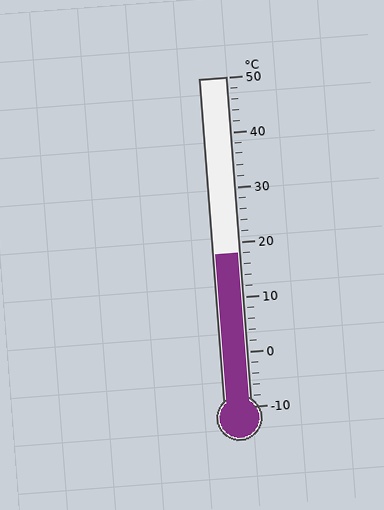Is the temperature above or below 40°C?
The temperature is below 40°C.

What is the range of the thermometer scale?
The thermometer scale ranges from -10°C to 50°C.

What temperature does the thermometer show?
The thermometer shows approximately 18°C.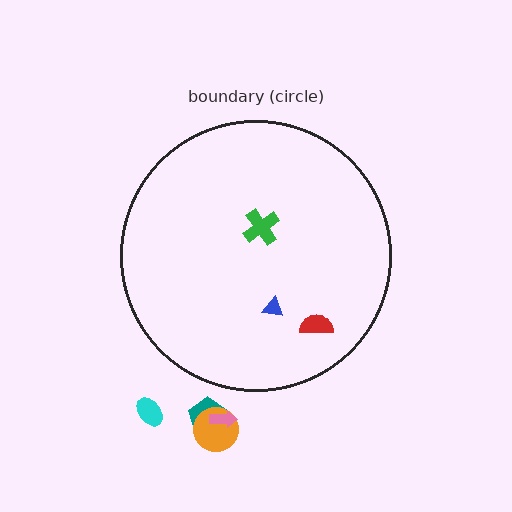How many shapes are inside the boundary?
3 inside, 4 outside.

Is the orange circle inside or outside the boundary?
Outside.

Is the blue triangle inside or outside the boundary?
Inside.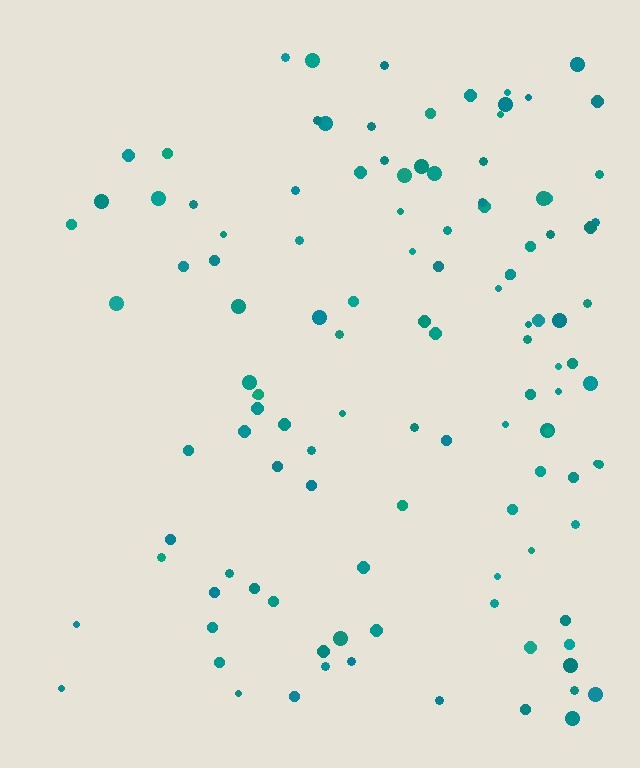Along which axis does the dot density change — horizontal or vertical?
Horizontal.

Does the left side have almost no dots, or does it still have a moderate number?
Still a moderate number, just noticeably fewer than the right.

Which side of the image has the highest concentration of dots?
The right.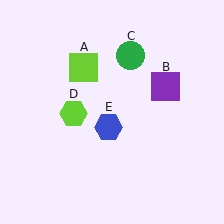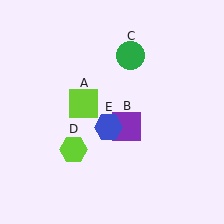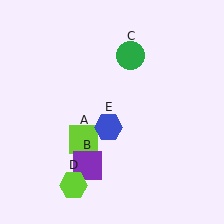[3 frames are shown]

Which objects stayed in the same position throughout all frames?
Green circle (object C) and blue hexagon (object E) remained stationary.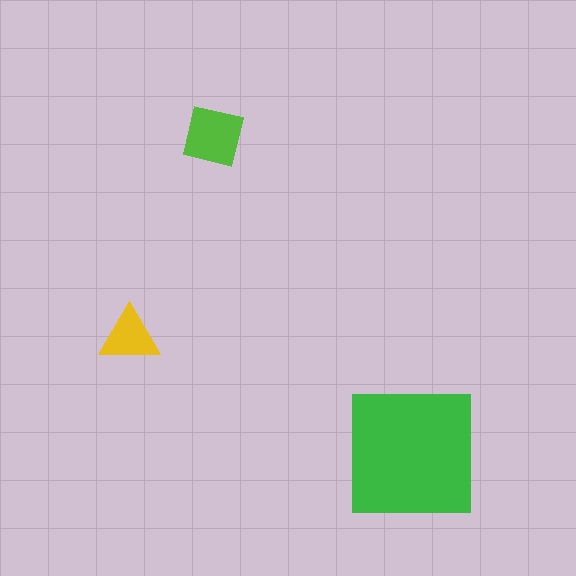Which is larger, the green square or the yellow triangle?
The green square.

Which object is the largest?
The green square.